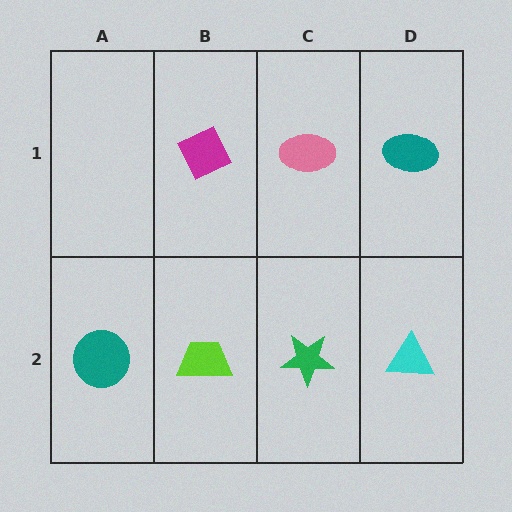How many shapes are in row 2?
4 shapes.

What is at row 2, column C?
A green star.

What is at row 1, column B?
A magenta diamond.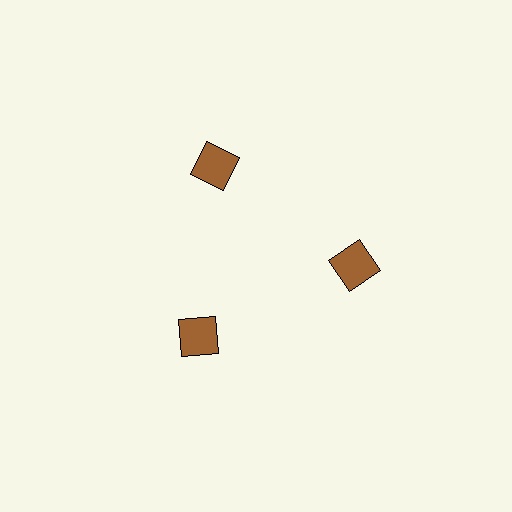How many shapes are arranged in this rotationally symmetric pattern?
There are 3 shapes, arranged in 3 groups of 1.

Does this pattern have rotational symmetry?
Yes, this pattern has 3-fold rotational symmetry. It looks the same after rotating 120 degrees around the center.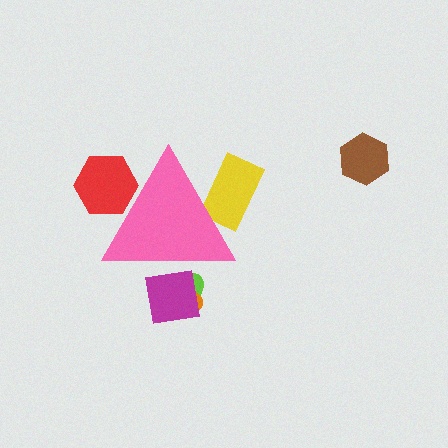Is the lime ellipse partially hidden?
Yes, the lime ellipse is partially hidden behind the pink triangle.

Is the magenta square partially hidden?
Yes, the magenta square is partially hidden behind the pink triangle.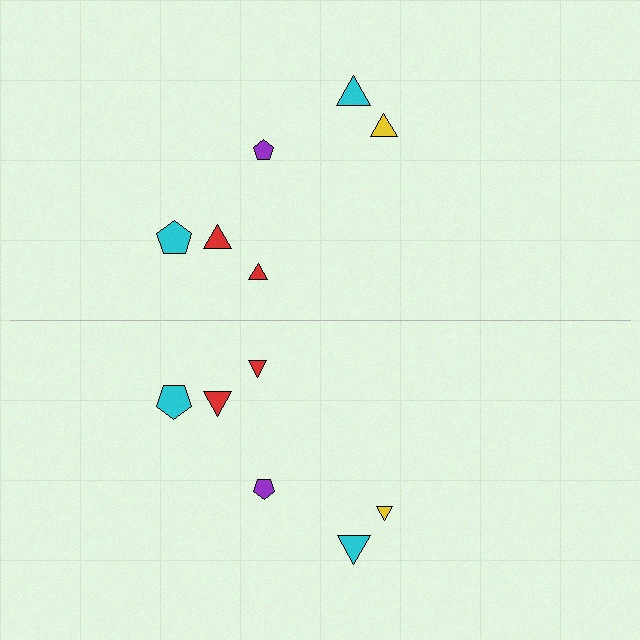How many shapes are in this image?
There are 12 shapes in this image.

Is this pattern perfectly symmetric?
No, the pattern is not perfectly symmetric. The yellow triangle on the bottom side has a different size than its mirror counterpart.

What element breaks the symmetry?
The yellow triangle on the bottom side has a different size than its mirror counterpart.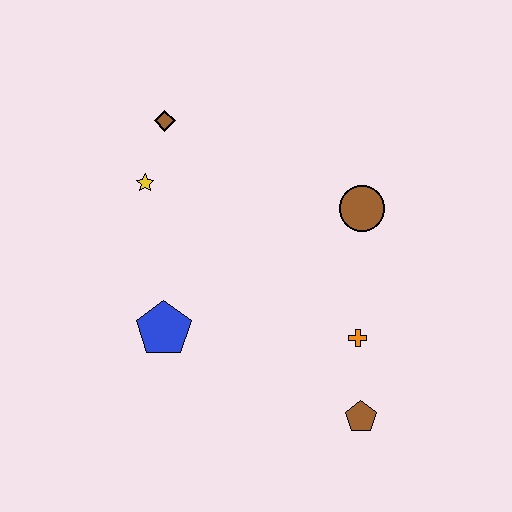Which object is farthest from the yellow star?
The brown pentagon is farthest from the yellow star.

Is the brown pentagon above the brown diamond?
No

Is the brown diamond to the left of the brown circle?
Yes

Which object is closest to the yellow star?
The brown diamond is closest to the yellow star.